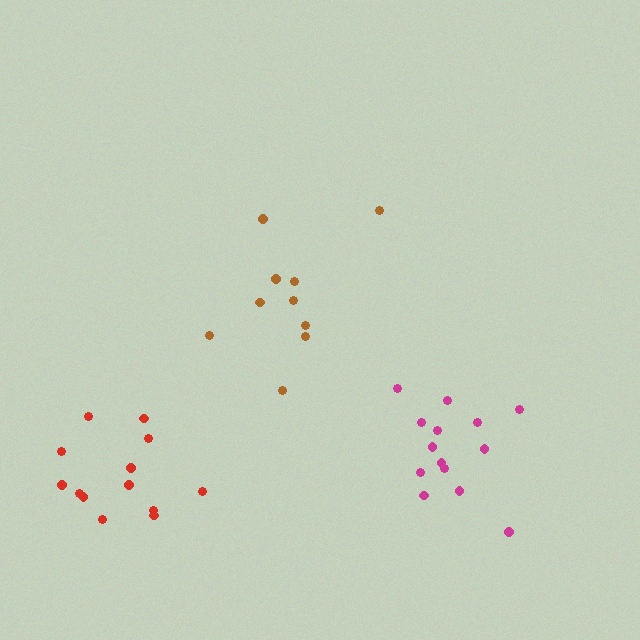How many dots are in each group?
Group 1: 10 dots, Group 2: 13 dots, Group 3: 14 dots (37 total).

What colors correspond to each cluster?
The clusters are colored: brown, red, magenta.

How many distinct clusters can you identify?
There are 3 distinct clusters.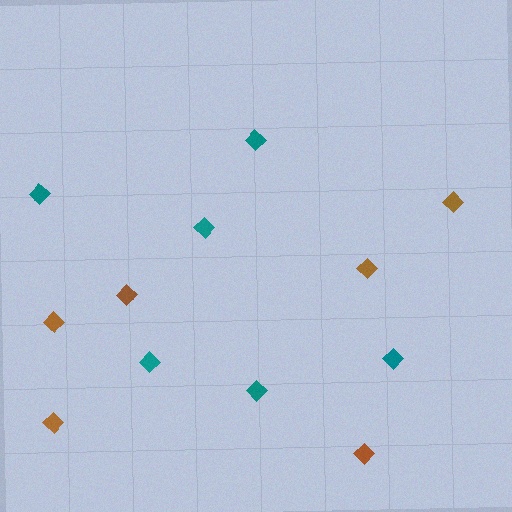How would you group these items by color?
There are 2 groups: one group of teal diamonds (6) and one group of brown diamonds (6).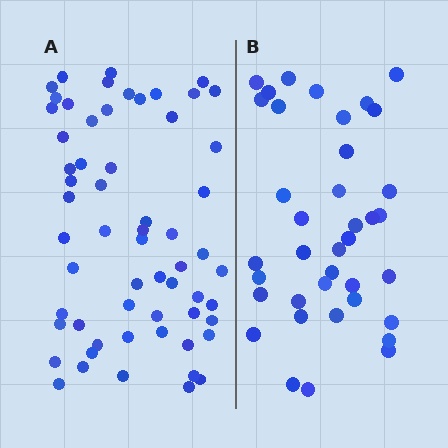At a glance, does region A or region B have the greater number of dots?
Region A (the left region) has more dots.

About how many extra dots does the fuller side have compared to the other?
Region A has approximately 20 more dots than region B.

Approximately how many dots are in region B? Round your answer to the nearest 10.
About 40 dots. (The exact count is 38, which rounds to 40.)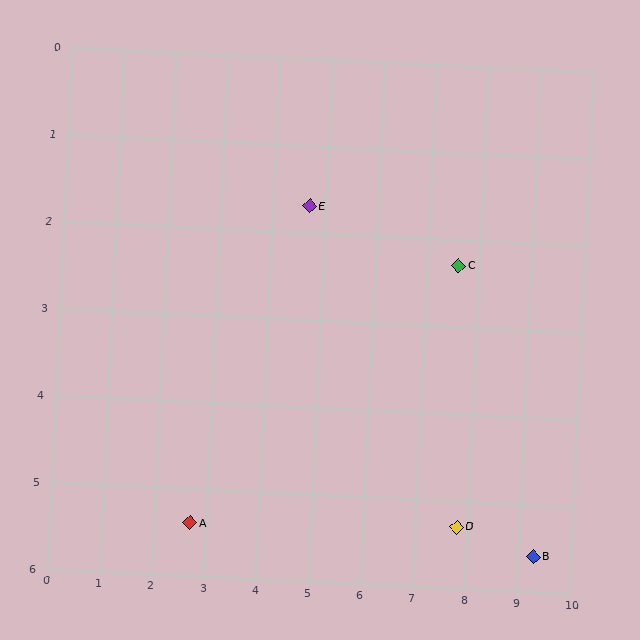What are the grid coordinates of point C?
Point C is at approximately (7.6, 2.3).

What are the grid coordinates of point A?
Point A is at approximately (2.7, 5.4).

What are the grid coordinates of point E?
Point E is at approximately (4.7, 1.7).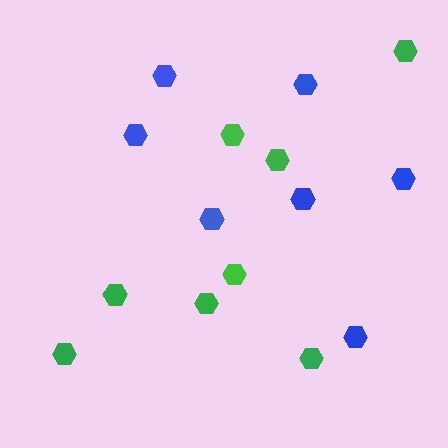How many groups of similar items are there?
There are 2 groups: one group of blue hexagons (7) and one group of green hexagons (8).